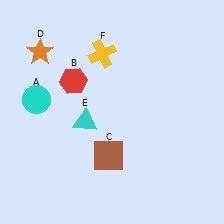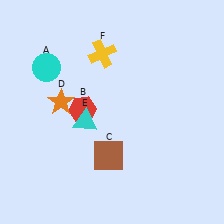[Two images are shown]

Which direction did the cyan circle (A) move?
The cyan circle (A) moved up.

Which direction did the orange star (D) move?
The orange star (D) moved down.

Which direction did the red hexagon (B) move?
The red hexagon (B) moved down.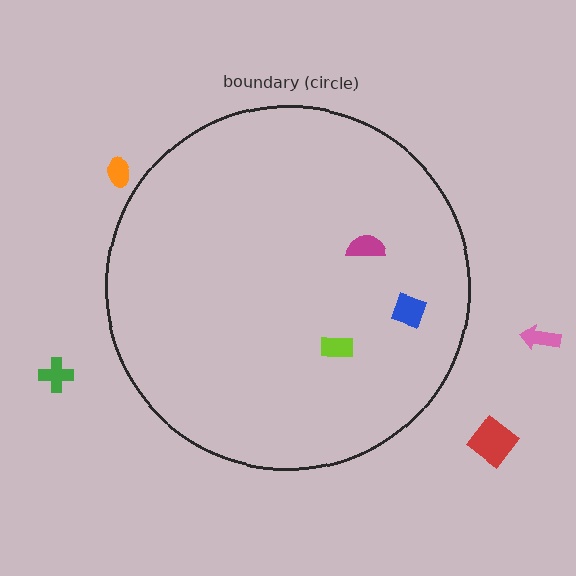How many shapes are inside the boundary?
3 inside, 4 outside.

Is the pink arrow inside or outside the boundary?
Outside.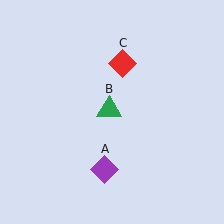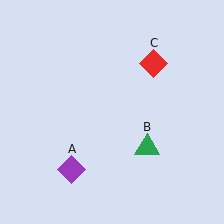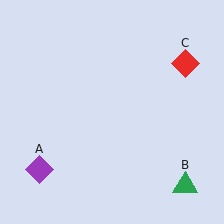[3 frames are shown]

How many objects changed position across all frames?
3 objects changed position: purple diamond (object A), green triangle (object B), red diamond (object C).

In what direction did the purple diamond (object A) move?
The purple diamond (object A) moved left.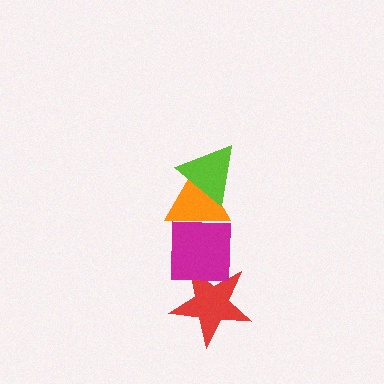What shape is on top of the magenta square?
The orange triangle is on top of the magenta square.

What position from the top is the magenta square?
The magenta square is 3rd from the top.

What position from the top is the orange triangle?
The orange triangle is 2nd from the top.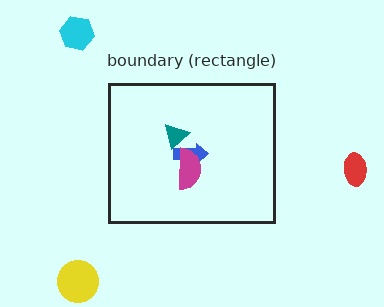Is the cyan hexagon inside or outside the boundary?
Outside.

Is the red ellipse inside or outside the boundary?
Outside.